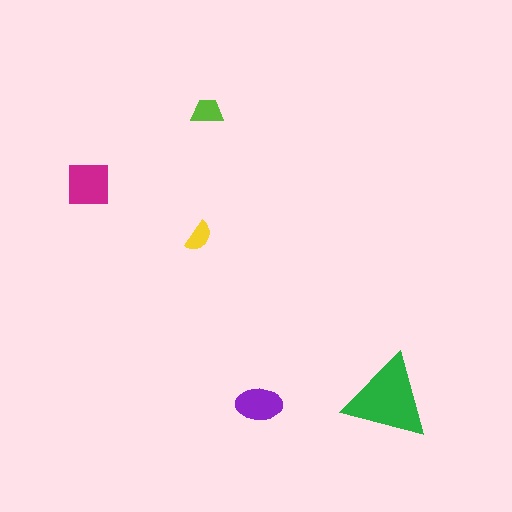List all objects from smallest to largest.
The yellow semicircle, the lime trapezoid, the purple ellipse, the magenta square, the green triangle.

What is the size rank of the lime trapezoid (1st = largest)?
4th.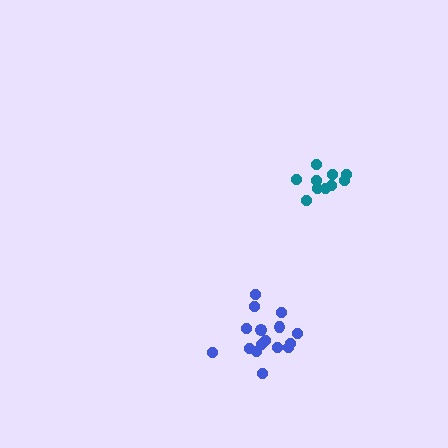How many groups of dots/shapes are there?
There are 2 groups.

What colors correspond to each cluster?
The clusters are colored: blue, teal.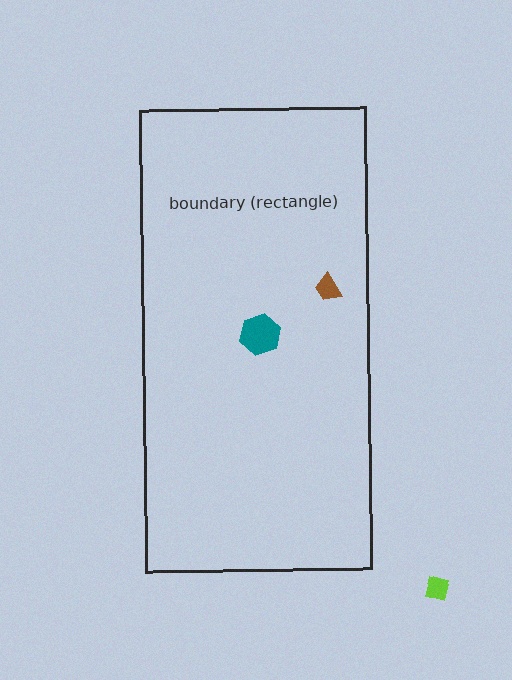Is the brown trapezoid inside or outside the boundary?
Inside.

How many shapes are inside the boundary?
4 inside, 1 outside.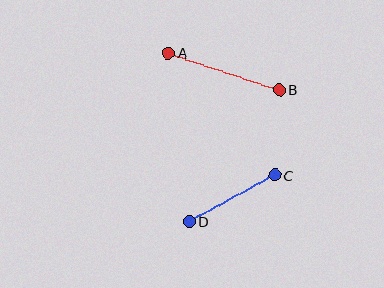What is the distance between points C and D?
The distance is approximately 97 pixels.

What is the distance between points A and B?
The distance is approximately 117 pixels.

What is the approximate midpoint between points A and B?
The midpoint is at approximately (224, 71) pixels.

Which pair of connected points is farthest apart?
Points A and B are farthest apart.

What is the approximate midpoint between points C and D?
The midpoint is at approximately (232, 198) pixels.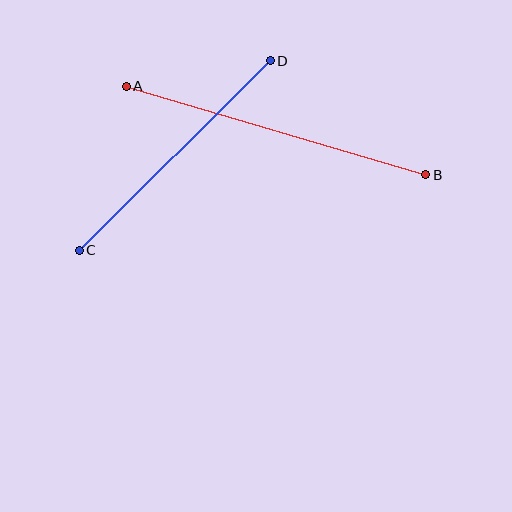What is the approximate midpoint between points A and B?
The midpoint is at approximately (276, 130) pixels.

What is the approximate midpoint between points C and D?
The midpoint is at approximately (175, 156) pixels.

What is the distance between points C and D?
The distance is approximately 269 pixels.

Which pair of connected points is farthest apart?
Points A and B are farthest apart.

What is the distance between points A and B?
The distance is approximately 312 pixels.